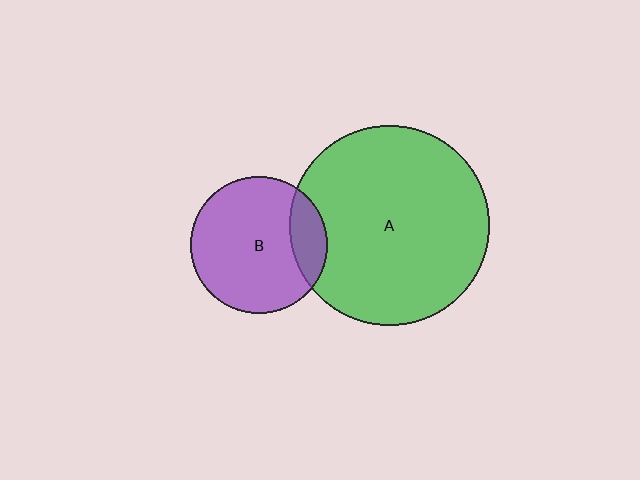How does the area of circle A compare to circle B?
Approximately 2.1 times.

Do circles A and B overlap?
Yes.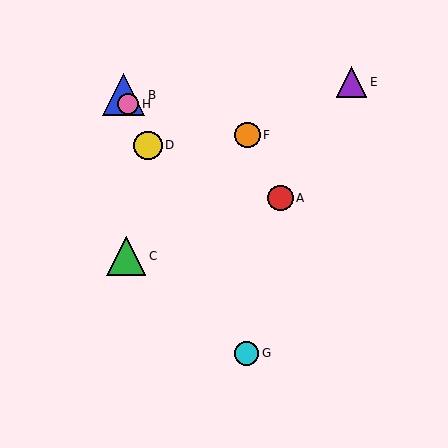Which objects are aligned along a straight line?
Objects B, D, G, H are aligned along a straight line.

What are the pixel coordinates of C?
Object C is at (126, 256).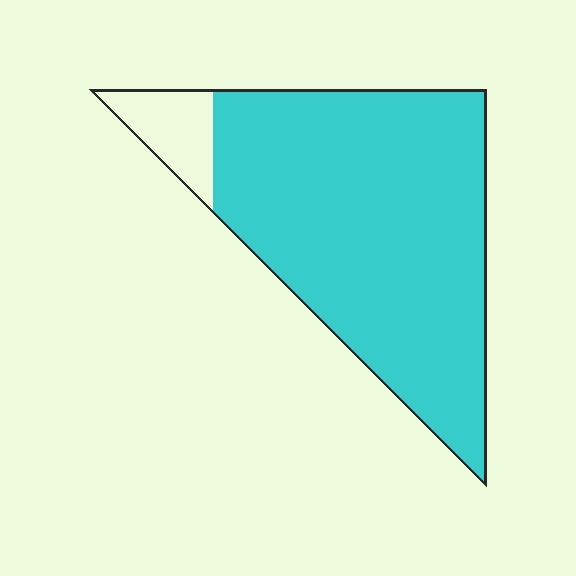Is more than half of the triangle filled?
Yes.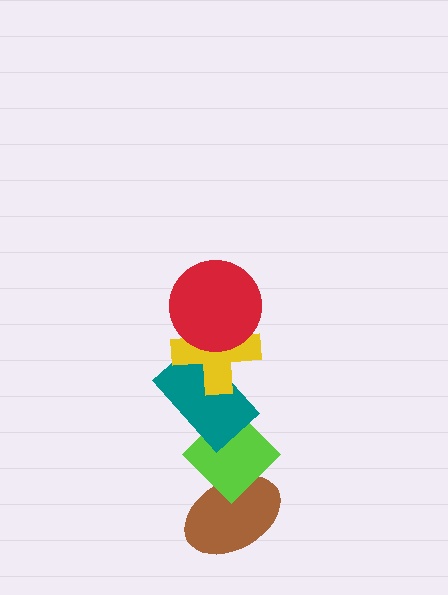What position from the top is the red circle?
The red circle is 1st from the top.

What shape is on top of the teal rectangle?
The yellow cross is on top of the teal rectangle.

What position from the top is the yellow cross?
The yellow cross is 2nd from the top.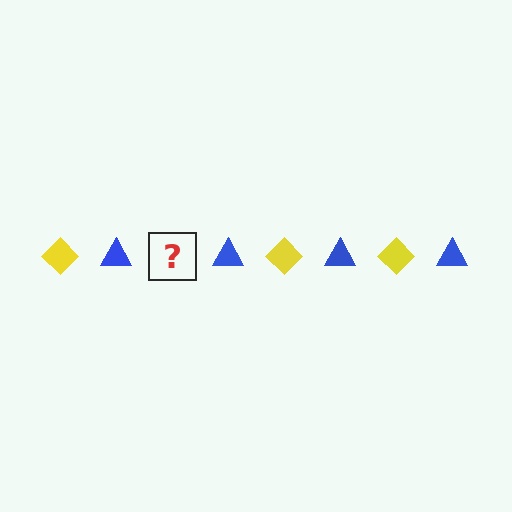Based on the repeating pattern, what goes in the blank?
The blank should be a yellow diamond.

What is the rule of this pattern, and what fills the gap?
The rule is that the pattern alternates between yellow diamond and blue triangle. The gap should be filled with a yellow diamond.